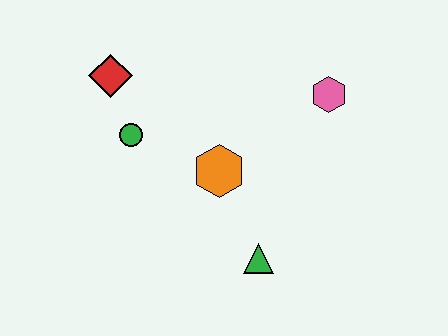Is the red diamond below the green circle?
No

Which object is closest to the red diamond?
The green circle is closest to the red diamond.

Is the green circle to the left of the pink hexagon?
Yes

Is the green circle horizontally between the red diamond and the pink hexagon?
Yes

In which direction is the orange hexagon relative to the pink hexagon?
The orange hexagon is to the left of the pink hexagon.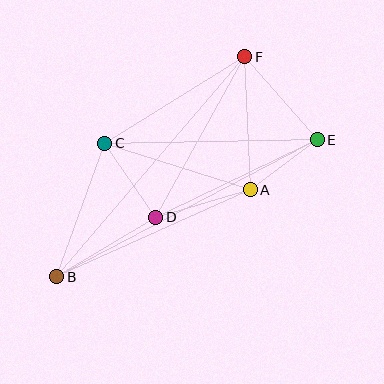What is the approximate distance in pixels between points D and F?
The distance between D and F is approximately 184 pixels.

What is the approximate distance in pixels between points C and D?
The distance between C and D is approximately 89 pixels.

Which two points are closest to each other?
Points A and E are closest to each other.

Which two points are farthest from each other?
Points B and E are farthest from each other.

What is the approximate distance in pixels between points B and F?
The distance between B and F is approximately 290 pixels.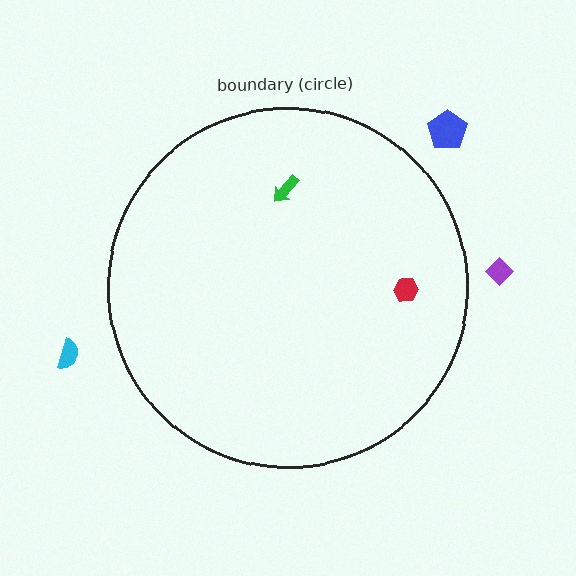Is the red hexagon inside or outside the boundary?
Inside.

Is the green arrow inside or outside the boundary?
Inside.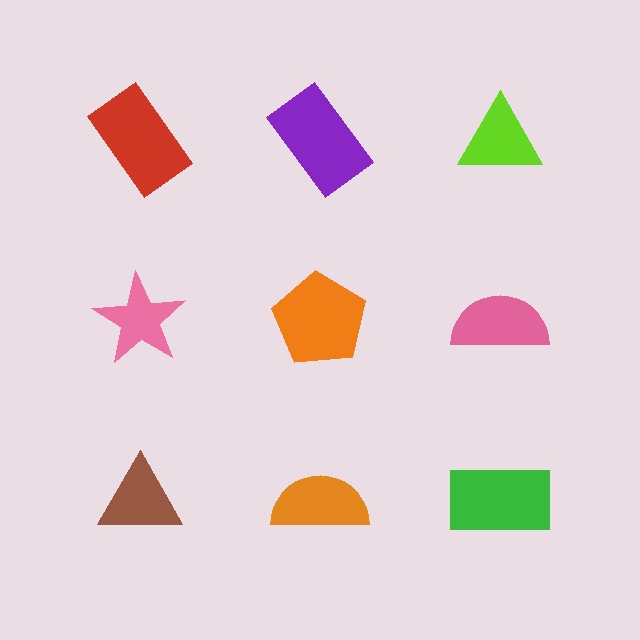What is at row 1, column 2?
A purple rectangle.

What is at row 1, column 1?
A red rectangle.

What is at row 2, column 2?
An orange pentagon.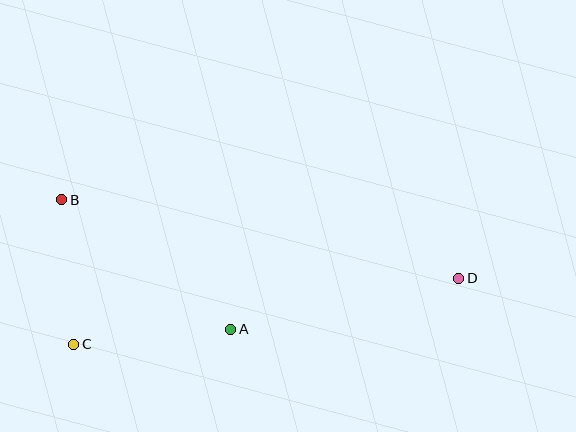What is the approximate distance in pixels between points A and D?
The distance between A and D is approximately 234 pixels.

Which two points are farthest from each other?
Points B and D are farthest from each other.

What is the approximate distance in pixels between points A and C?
The distance between A and C is approximately 157 pixels.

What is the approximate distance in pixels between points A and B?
The distance between A and B is approximately 213 pixels.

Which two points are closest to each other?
Points B and C are closest to each other.